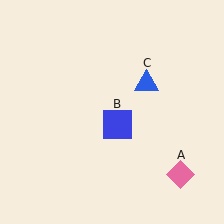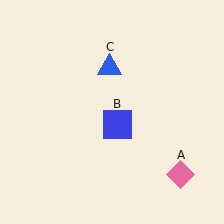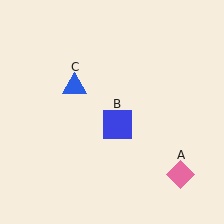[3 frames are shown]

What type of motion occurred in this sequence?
The blue triangle (object C) rotated counterclockwise around the center of the scene.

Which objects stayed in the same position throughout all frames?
Pink diamond (object A) and blue square (object B) remained stationary.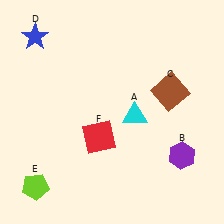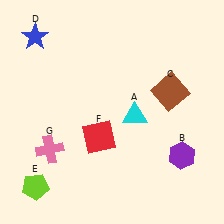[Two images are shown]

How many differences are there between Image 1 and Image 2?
There is 1 difference between the two images.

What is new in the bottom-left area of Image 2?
A pink cross (G) was added in the bottom-left area of Image 2.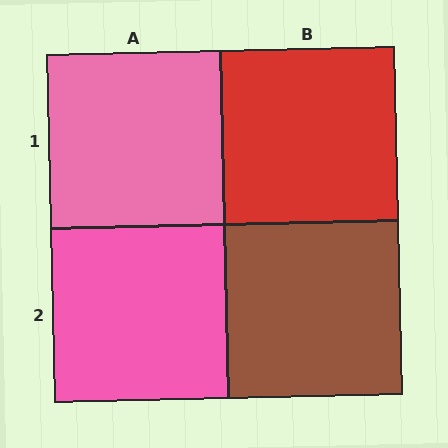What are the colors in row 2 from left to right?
Pink, brown.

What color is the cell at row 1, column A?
Pink.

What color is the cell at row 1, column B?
Red.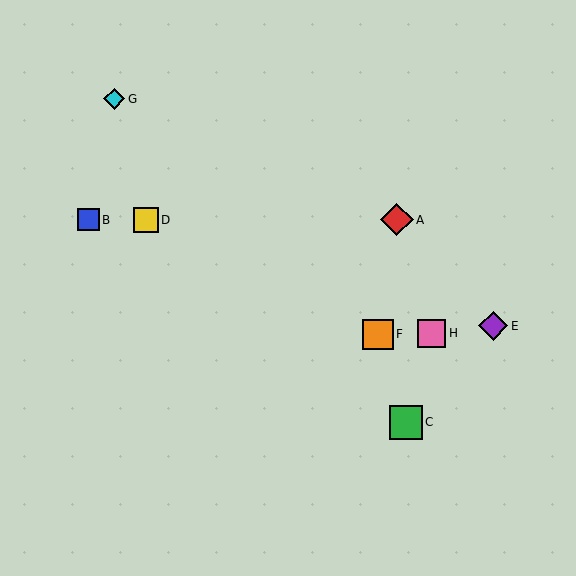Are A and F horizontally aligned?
No, A is at y≈220 and F is at y≈334.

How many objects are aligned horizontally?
3 objects (A, B, D) are aligned horizontally.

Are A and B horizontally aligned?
Yes, both are at y≈220.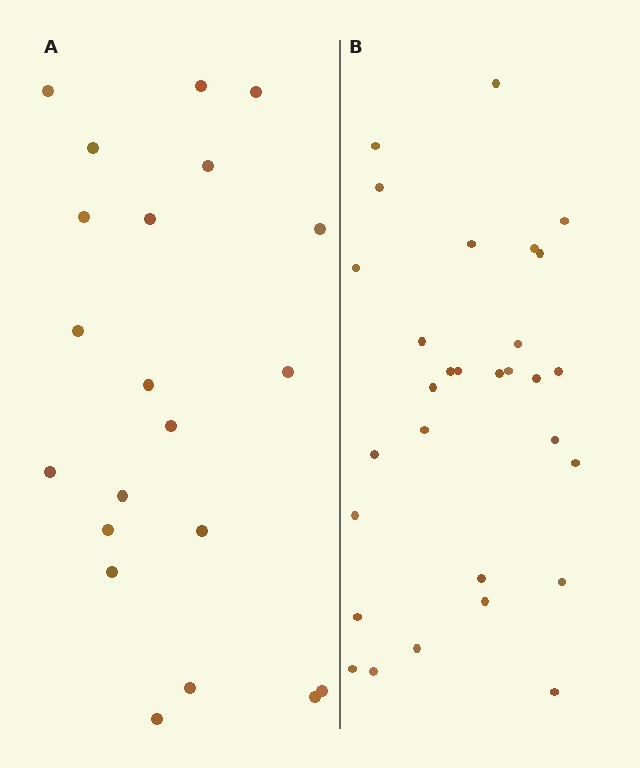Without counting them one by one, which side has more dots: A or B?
Region B (the right region) has more dots.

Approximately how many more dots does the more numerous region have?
Region B has roughly 8 or so more dots than region A.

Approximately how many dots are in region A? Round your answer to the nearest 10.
About 20 dots. (The exact count is 21, which rounds to 20.)